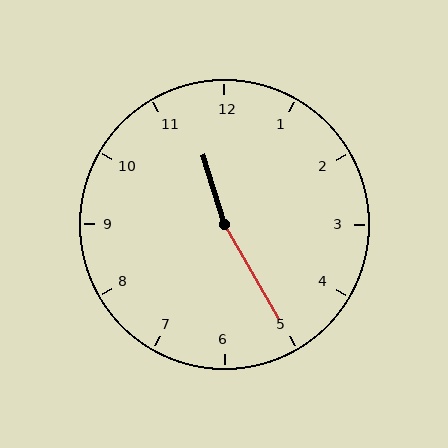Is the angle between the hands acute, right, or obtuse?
It is obtuse.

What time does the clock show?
11:25.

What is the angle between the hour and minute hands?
Approximately 168 degrees.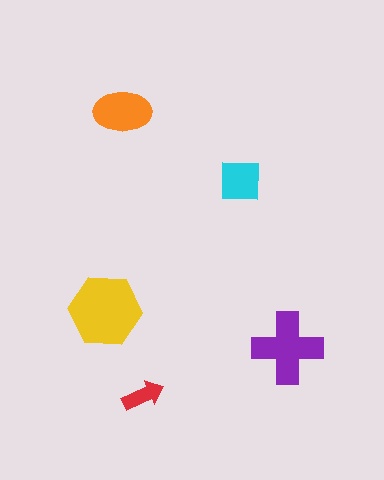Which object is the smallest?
The red arrow.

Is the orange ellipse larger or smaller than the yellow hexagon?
Smaller.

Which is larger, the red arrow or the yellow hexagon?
The yellow hexagon.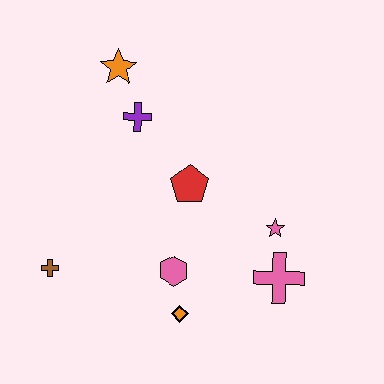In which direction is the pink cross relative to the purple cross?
The pink cross is below the purple cross.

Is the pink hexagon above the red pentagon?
No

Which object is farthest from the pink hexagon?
The orange star is farthest from the pink hexagon.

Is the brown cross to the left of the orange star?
Yes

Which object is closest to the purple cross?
The orange star is closest to the purple cross.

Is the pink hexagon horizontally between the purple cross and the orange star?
No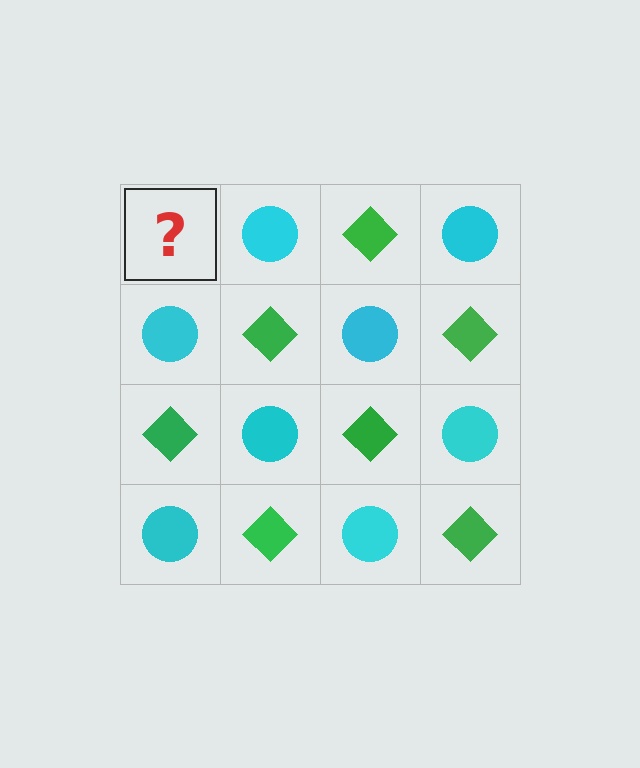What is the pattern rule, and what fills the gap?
The rule is that it alternates green diamond and cyan circle in a checkerboard pattern. The gap should be filled with a green diamond.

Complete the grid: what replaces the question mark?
The question mark should be replaced with a green diamond.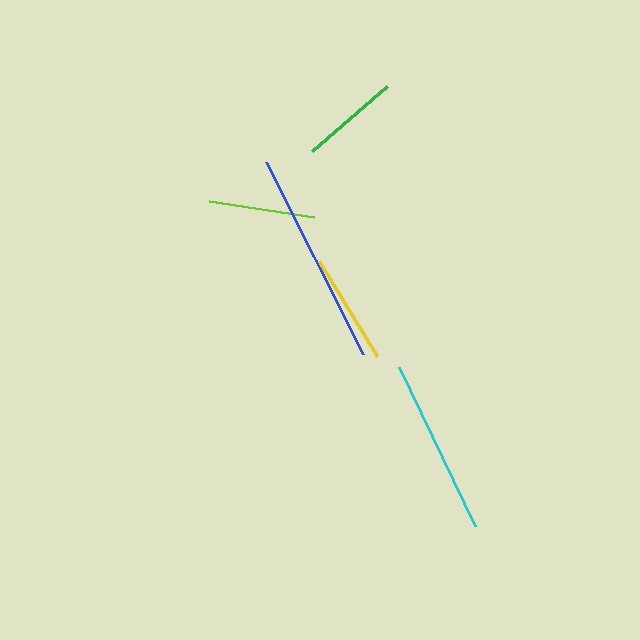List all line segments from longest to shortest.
From longest to shortest: blue, cyan, yellow, lime, green.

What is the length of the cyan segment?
The cyan segment is approximately 177 pixels long.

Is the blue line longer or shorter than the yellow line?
The blue line is longer than the yellow line.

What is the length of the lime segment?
The lime segment is approximately 106 pixels long.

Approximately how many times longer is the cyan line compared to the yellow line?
The cyan line is approximately 1.6 times the length of the yellow line.